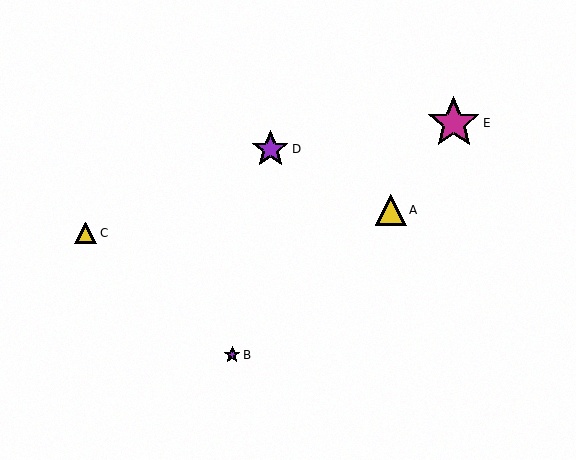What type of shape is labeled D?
Shape D is a purple star.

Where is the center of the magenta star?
The center of the magenta star is at (454, 123).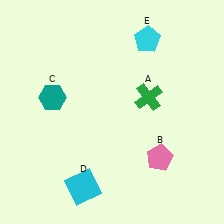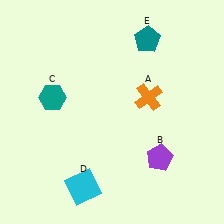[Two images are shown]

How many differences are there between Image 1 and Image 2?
There are 3 differences between the two images.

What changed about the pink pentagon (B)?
In Image 1, B is pink. In Image 2, it changed to purple.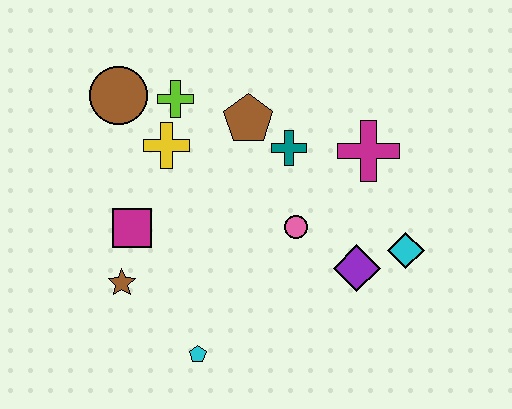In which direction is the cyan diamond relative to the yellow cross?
The cyan diamond is to the right of the yellow cross.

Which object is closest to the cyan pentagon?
The brown star is closest to the cyan pentagon.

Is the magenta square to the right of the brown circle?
Yes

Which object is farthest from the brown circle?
The cyan diamond is farthest from the brown circle.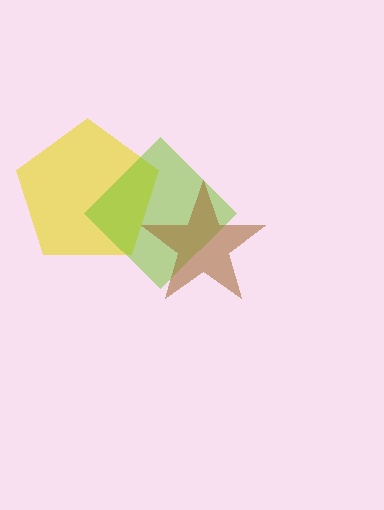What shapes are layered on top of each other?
The layered shapes are: a yellow pentagon, a lime diamond, a brown star.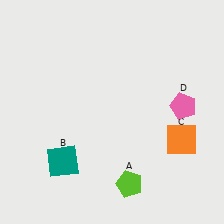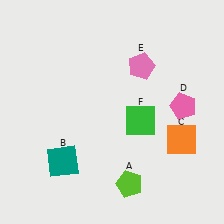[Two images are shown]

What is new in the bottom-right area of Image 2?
A green square (F) was added in the bottom-right area of Image 2.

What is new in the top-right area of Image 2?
A pink pentagon (E) was added in the top-right area of Image 2.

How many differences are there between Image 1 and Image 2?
There are 2 differences between the two images.